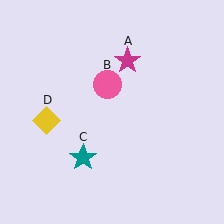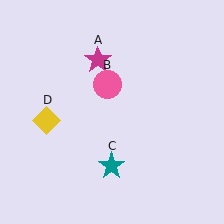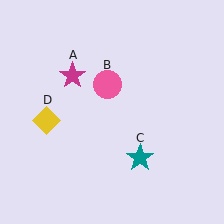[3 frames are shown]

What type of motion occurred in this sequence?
The magenta star (object A), teal star (object C) rotated counterclockwise around the center of the scene.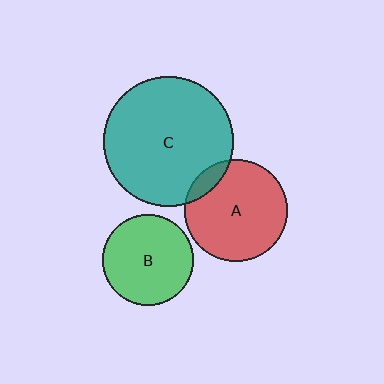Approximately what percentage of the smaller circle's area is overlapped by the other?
Approximately 10%.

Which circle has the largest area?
Circle C (teal).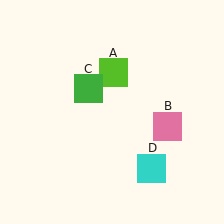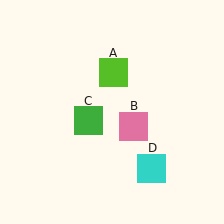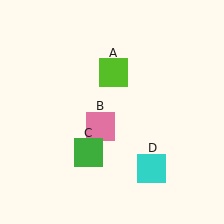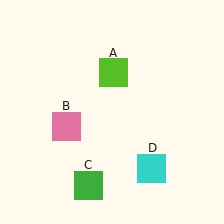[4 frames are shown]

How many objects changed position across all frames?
2 objects changed position: pink square (object B), green square (object C).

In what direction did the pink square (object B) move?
The pink square (object B) moved left.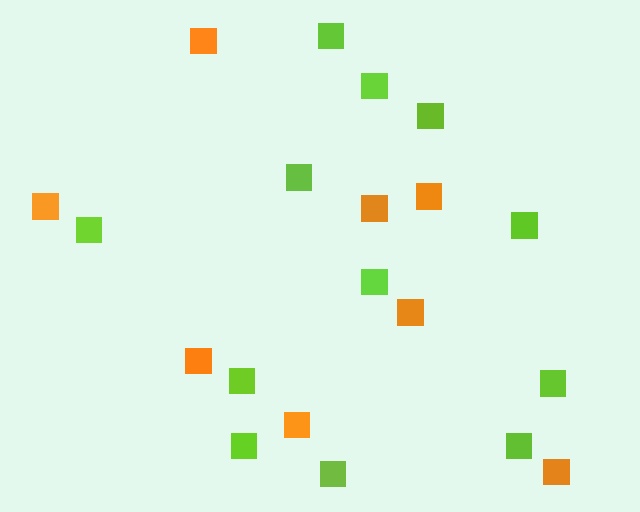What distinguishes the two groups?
There are 2 groups: one group of orange squares (8) and one group of lime squares (12).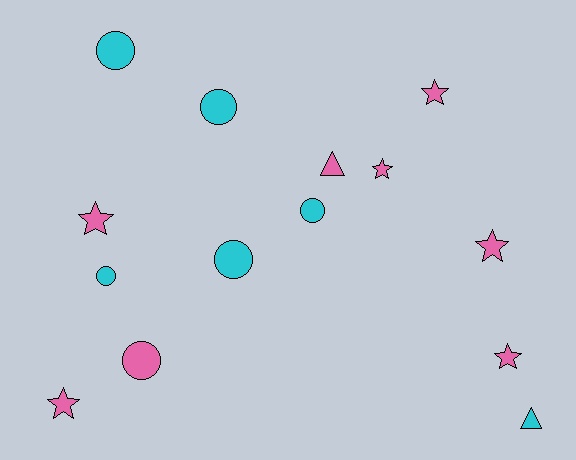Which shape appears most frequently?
Circle, with 6 objects.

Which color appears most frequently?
Pink, with 8 objects.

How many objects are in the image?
There are 14 objects.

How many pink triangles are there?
There is 1 pink triangle.